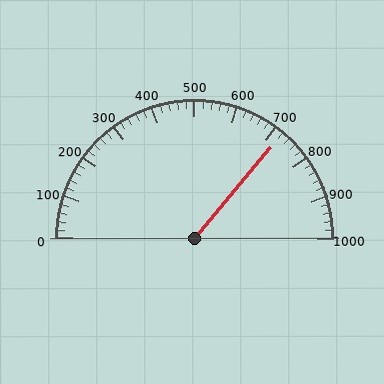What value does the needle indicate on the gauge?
The needle indicates approximately 720.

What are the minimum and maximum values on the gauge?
The gauge ranges from 0 to 1000.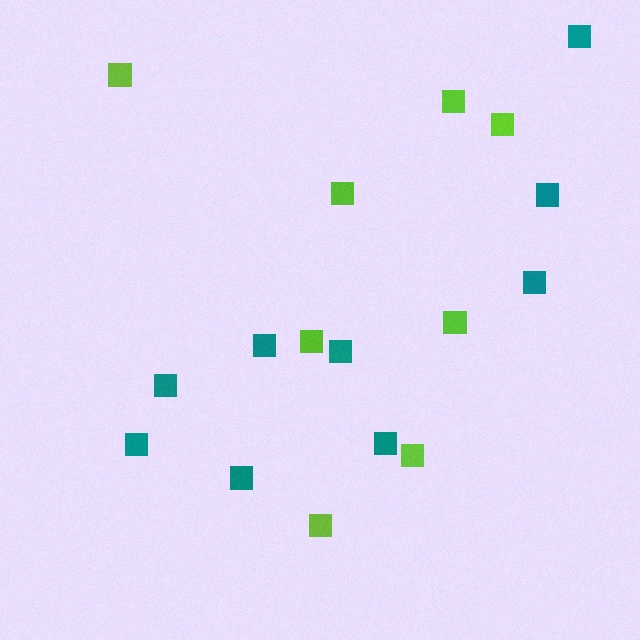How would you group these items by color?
There are 2 groups: one group of teal squares (9) and one group of lime squares (8).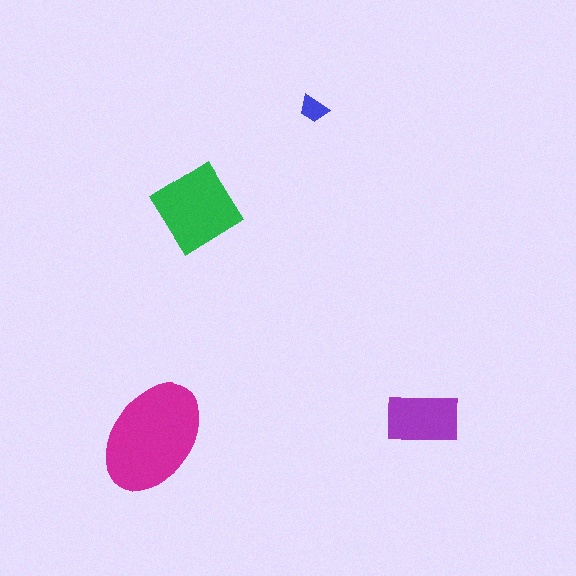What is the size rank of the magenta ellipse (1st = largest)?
1st.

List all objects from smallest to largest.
The blue trapezoid, the purple rectangle, the green diamond, the magenta ellipse.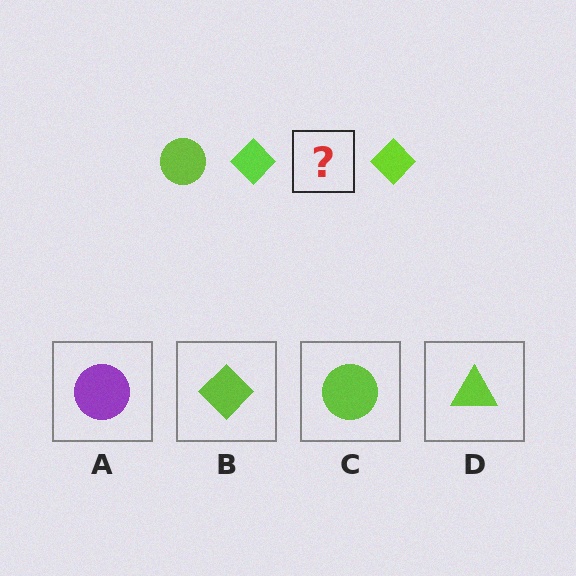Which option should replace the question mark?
Option C.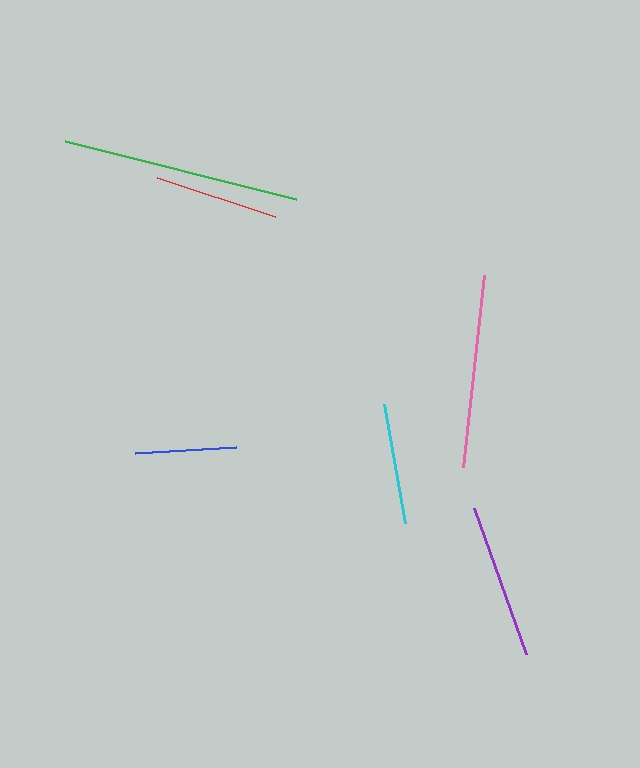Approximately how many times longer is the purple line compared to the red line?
The purple line is approximately 1.3 times the length of the red line.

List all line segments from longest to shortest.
From longest to shortest: green, pink, purple, red, cyan, blue.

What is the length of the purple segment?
The purple segment is approximately 155 pixels long.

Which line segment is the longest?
The green line is the longest at approximately 238 pixels.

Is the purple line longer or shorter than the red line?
The purple line is longer than the red line.